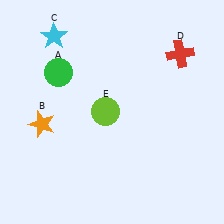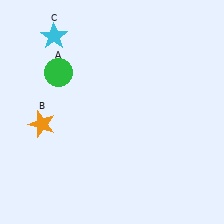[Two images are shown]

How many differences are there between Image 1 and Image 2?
There are 2 differences between the two images.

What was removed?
The lime circle (E), the red cross (D) were removed in Image 2.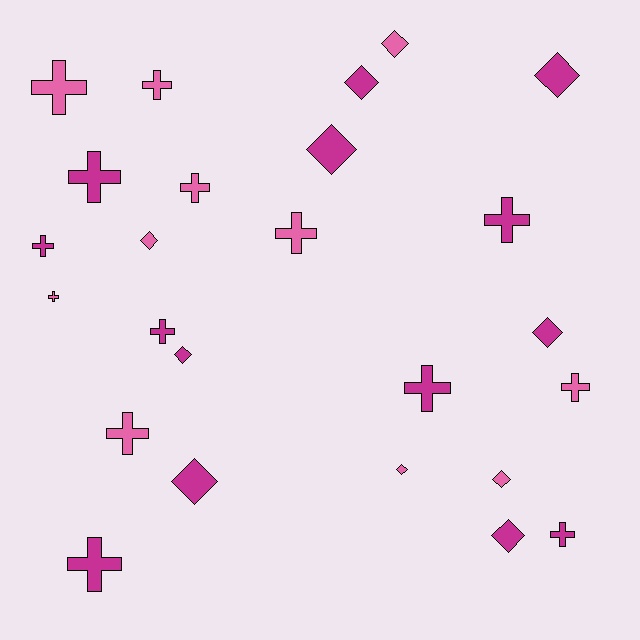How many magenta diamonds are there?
There are 7 magenta diamonds.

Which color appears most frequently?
Magenta, with 14 objects.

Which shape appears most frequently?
Cross, with 14 objects.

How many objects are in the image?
There are 25 objects.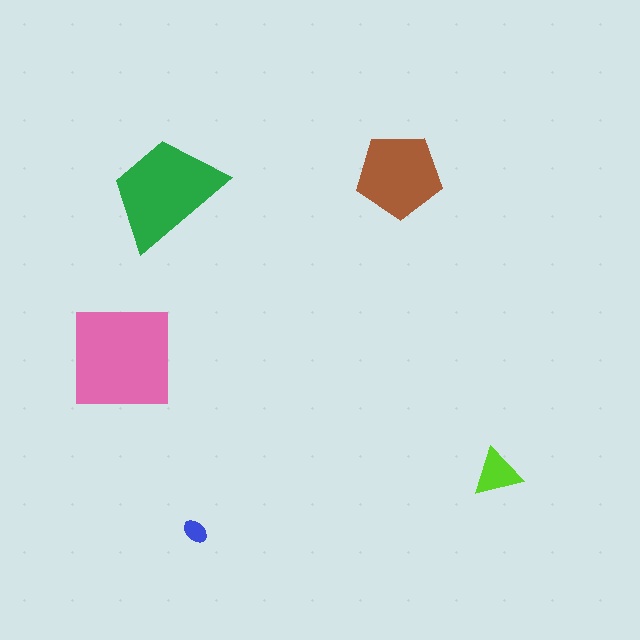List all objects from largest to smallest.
The pink square, the green trapezoid, the brown pentagon, the lime triangle, the blue ellipse.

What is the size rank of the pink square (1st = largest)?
1st.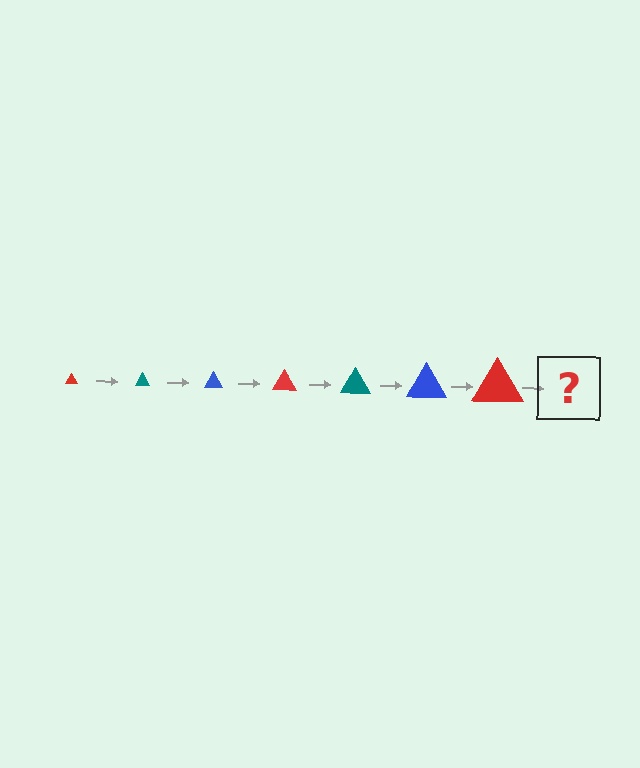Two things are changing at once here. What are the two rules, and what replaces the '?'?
The two rules are that the triangle grows larger each step and the color cycles through red, teal, and blue. The '?' should be a teal triangle, larger than the previous one.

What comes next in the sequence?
The next element should be a teal triangle, larger than the previous one.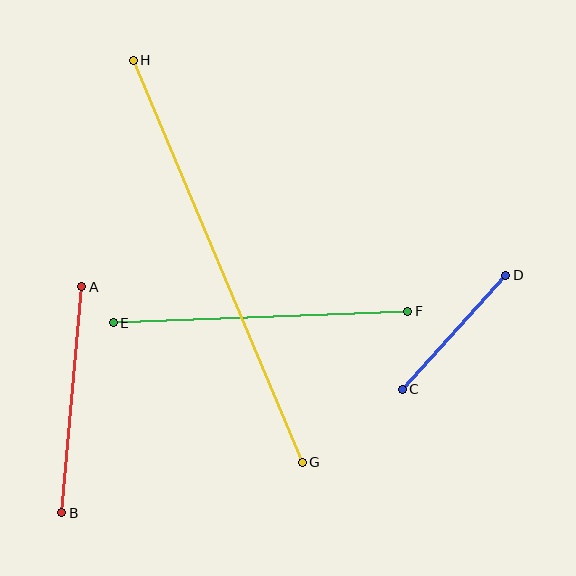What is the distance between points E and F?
The distance is approximately 295 pixels.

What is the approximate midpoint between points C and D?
The midpoint is at approximately (454, 332) pixels.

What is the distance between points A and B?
The distance is approximately 227 pixels.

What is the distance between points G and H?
The distance is approximately 436 pixels.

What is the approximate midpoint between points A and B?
The midpoint is at approximately (72, 400) pixels.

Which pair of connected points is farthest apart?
Points G and H are farthest apart.